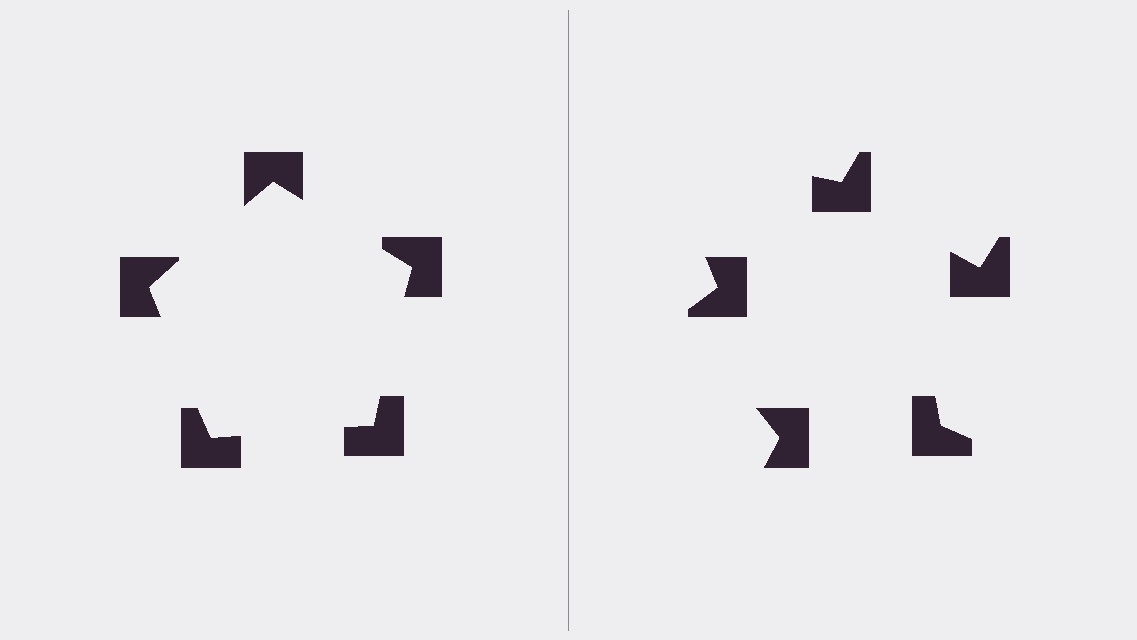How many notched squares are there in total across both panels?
10 — 5 on each side.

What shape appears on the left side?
An illusory pentagon.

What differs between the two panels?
The notched squares are positioned identically on both sides; only the wedge orientations differ. On the left they align to a pentagon; on the right they are misaligned.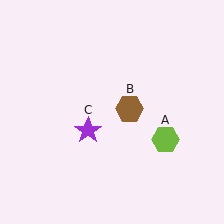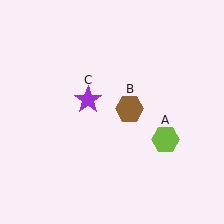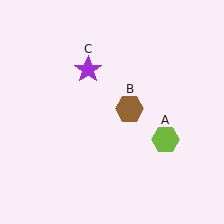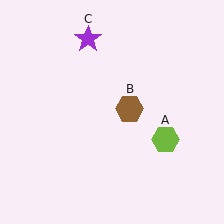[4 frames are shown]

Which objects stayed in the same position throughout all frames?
Lime hexagon (object A) and brown hexagon (object B) remained stationary.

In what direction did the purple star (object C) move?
The purple star (object C) moved up.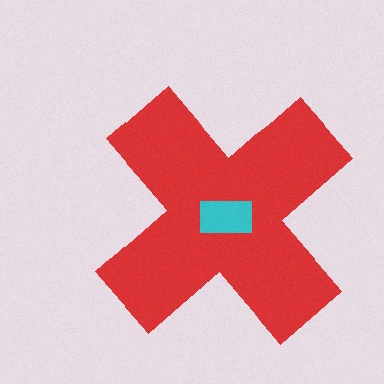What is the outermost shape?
The red cross.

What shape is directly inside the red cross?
The cyan rectangle.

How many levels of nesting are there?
2.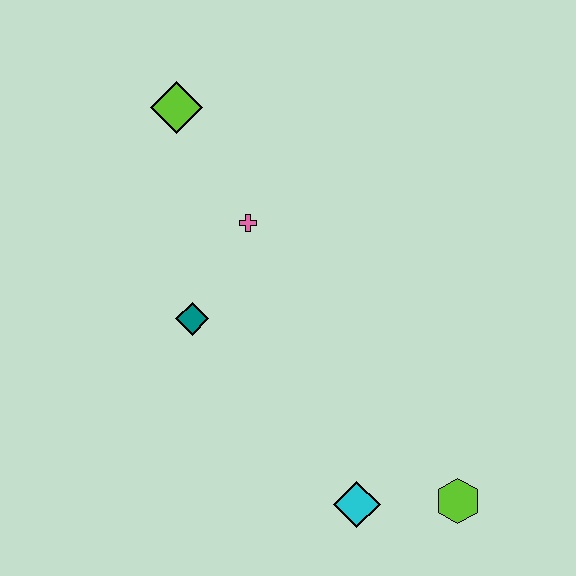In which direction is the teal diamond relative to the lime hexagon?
The teal diamond is to the left of the lime hexagon.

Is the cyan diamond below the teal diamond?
Yes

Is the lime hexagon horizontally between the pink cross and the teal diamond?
No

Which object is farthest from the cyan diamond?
The lime diamond is farthest from the cyan diamond.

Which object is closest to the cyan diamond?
The lime hexagon is closest to the cyan diamond.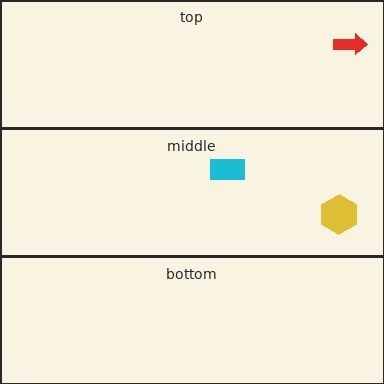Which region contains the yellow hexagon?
The middle region.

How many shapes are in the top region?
1.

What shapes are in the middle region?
The cyan rectangle, the yellow hexagon.